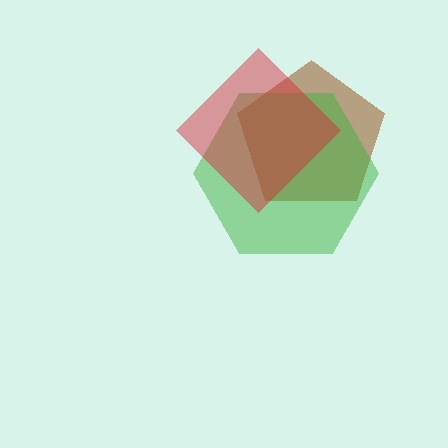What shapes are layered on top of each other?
The layered shapes are: a brown pentagon, a green hexagon, a red diamond.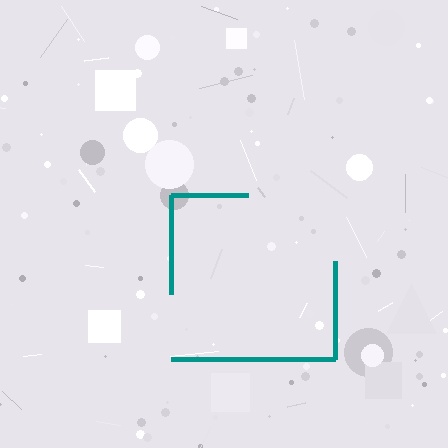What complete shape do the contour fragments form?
The contour fragments form a square.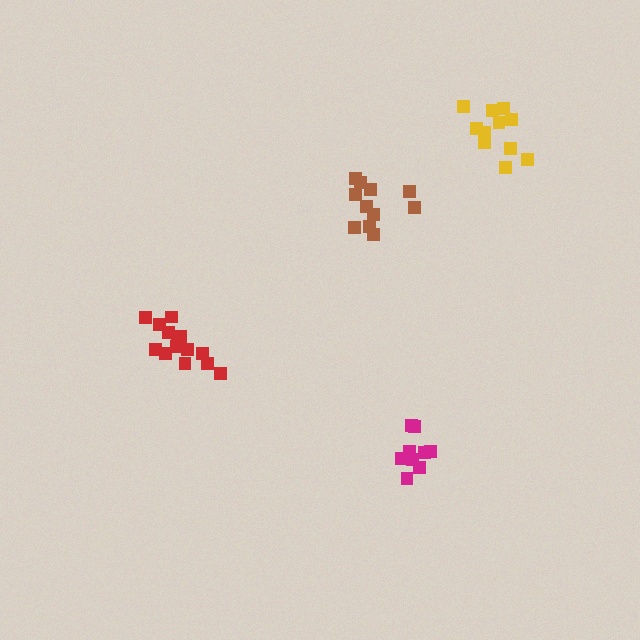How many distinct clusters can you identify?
There are 4 distinct clusters.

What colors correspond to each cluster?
The clusters are colored: magenta, red, brown, yellow.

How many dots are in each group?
Group 1: 9 dots, Group 2: 14 dots, Group 3: 11 dots, Group 4: 11 dots (45 total).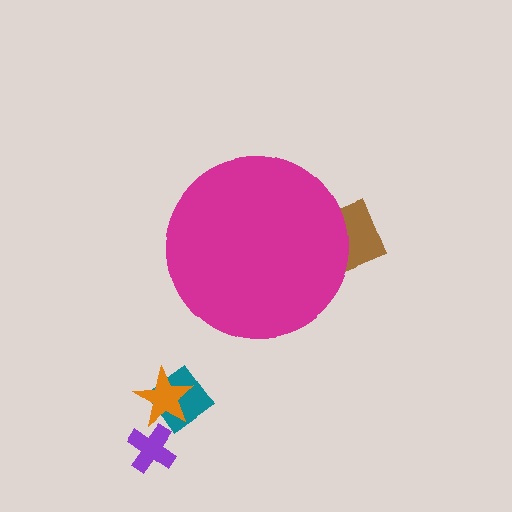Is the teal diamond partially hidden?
No, the teal diamond is fully visible.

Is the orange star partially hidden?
No, the orange star is fully visible.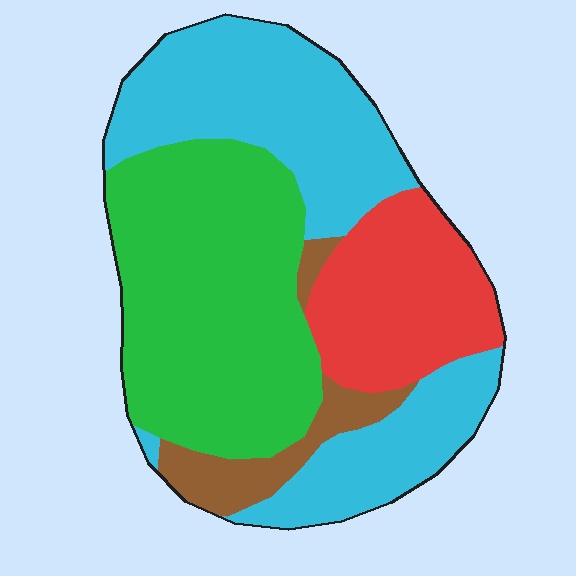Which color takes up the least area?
Brown, at roughly 10%.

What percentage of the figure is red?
Red takes up between a sixth and a third of the figure.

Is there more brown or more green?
Green.